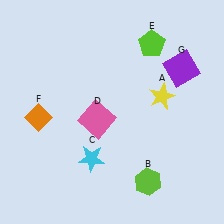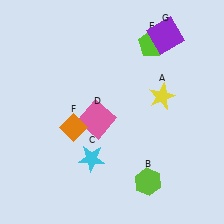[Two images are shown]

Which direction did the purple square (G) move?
The purple square (G) moved up.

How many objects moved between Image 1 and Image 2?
2 objects moved between the two images.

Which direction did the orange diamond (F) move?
The orange diamond (F) moved right.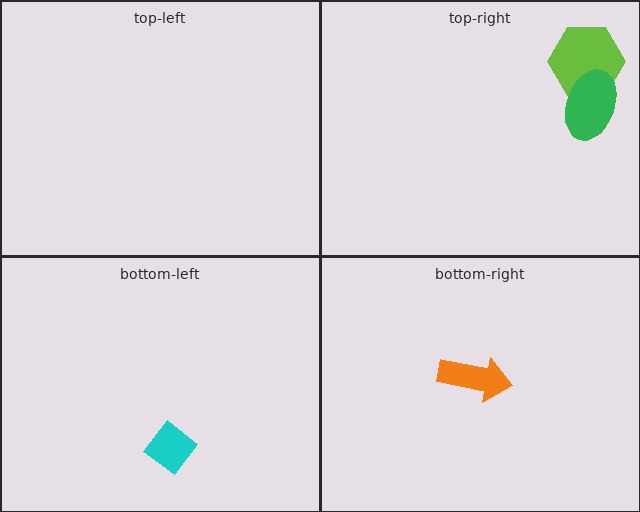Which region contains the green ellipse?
The top-right region.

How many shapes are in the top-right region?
2.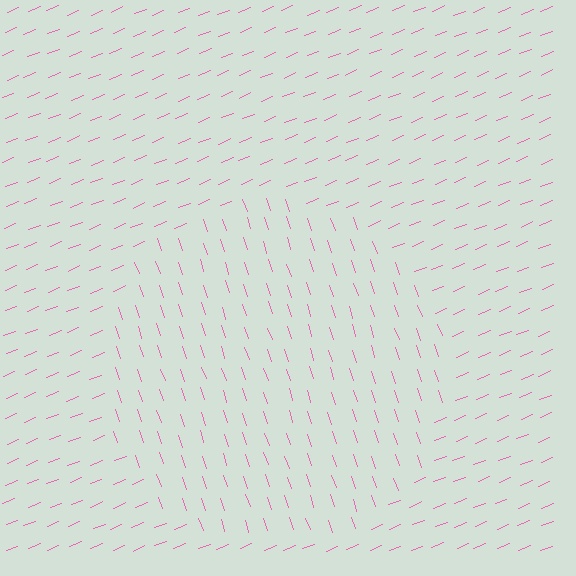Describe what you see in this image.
The image is filled with small pink line segments. A circle region in the image has lines oriented differently from the surrounding lines, creating a visible texture boundary.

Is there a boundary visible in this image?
Yes, there is a texture boundary formed by a change in line orientation.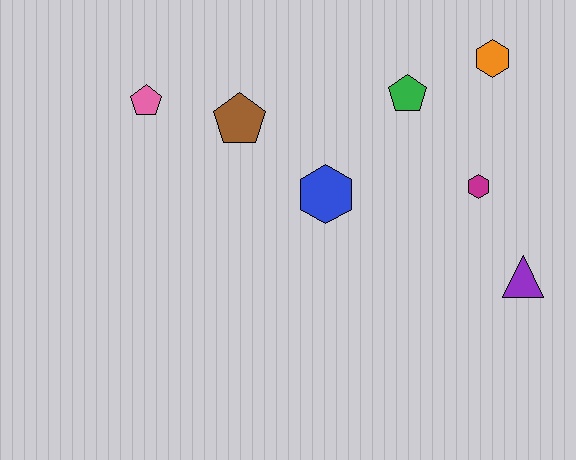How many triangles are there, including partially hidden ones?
There is 1 triangle.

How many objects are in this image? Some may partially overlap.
There are 7 objects.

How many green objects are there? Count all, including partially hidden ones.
There is 1 green object.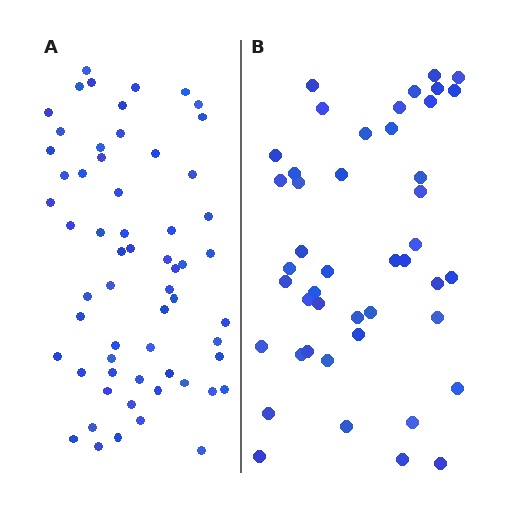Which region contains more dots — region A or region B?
Region A (the left region) has more dots.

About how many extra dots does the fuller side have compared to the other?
Region A has approximately 15 more dots than region B.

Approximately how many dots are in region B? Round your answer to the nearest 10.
About 40 dots. (The exact count is 45, which rounds to 40.)